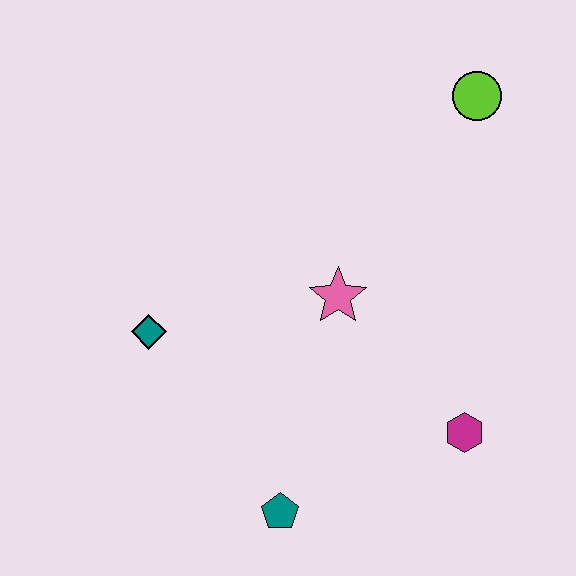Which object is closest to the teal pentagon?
The magenta hexagon is closest to the teal pentagon.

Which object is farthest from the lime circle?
The teal pentagon is farthest from the lime circle.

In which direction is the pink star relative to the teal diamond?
The pink star is to the right of the teal diamond.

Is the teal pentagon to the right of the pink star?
No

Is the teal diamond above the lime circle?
No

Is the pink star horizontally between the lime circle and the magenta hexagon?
No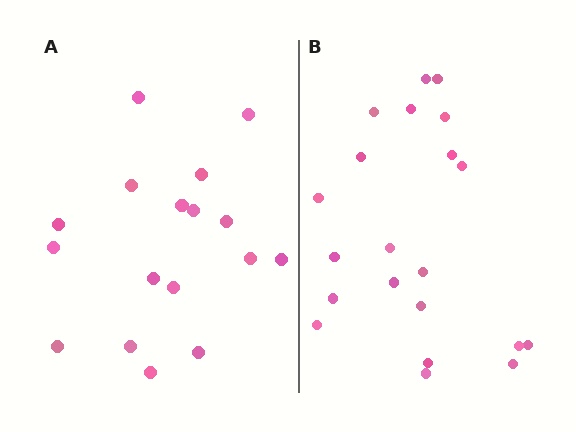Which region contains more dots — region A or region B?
Region B (the right region) has more dots.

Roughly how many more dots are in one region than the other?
Region B has about 4 more dots than region A.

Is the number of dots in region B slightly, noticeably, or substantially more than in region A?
Region B has only slightly more — the two regions are fairly close. The ratio is roughly 1.2 to 1.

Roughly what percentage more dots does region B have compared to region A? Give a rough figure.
About 25% more.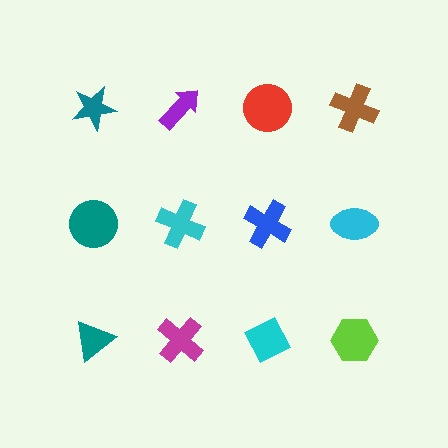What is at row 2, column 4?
A cyan ellipse.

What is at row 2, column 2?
A cyan cross.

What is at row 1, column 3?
A red circle.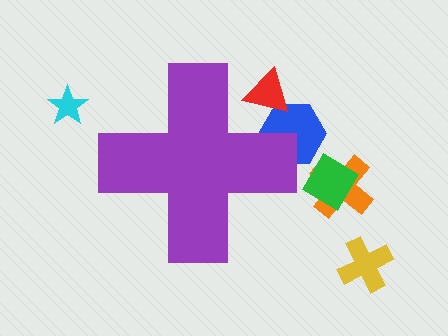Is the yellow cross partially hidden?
No, the yellow cross is fully visible.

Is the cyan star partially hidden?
No, the cyan star is fully visible.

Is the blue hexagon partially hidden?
Yes, the blue hexagon is partially hidden behind the purple cross.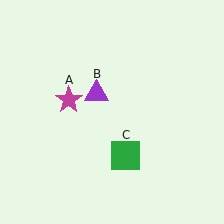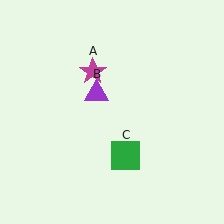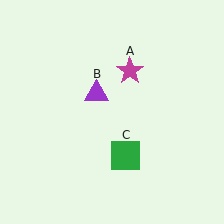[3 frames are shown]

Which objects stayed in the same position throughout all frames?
Purple triangle (object B) and green square (object C) remained stationary.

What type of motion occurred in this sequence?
The magenta star (object A) rotated clockwise around the center of the scene.